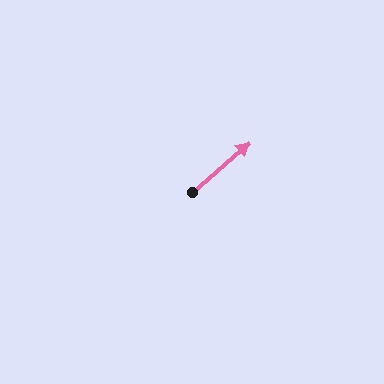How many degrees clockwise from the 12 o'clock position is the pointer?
Approximately 49 degrees.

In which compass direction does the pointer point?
Northeast.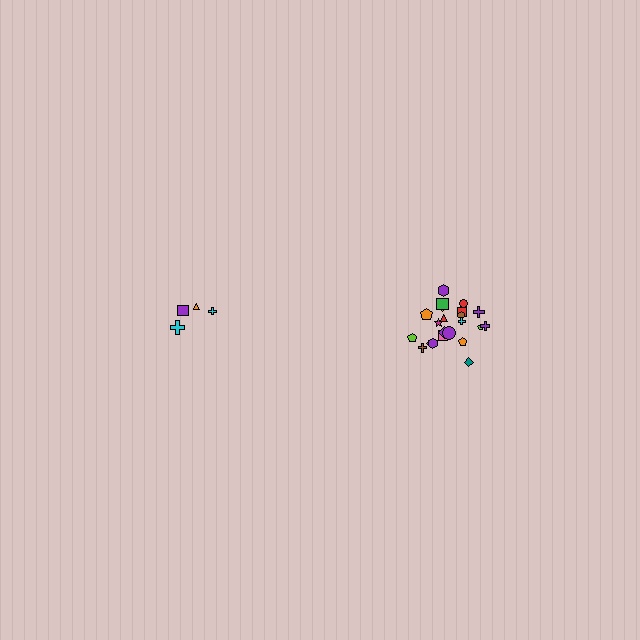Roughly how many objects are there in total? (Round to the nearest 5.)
Roughly 25 objects in total.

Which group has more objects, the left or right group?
The right group.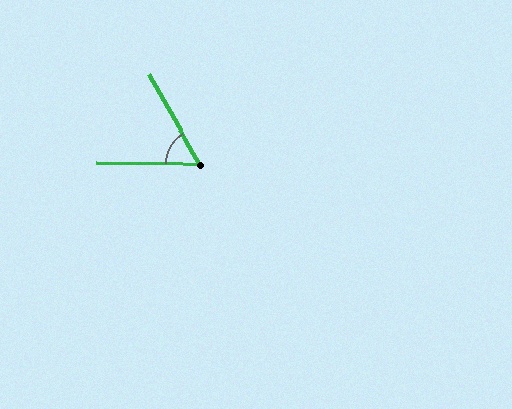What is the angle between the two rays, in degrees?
Approximately 59 degrees.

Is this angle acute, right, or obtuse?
It is acute.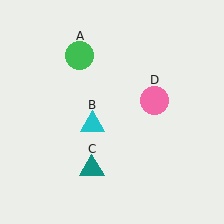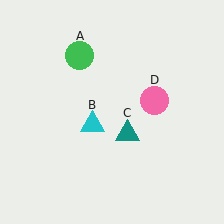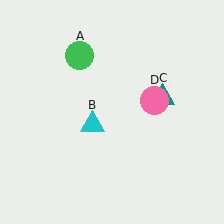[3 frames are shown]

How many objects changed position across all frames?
1 object changed position: teal triangle (object C).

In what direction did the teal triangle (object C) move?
The teal triangle (object C) moved up and to the right.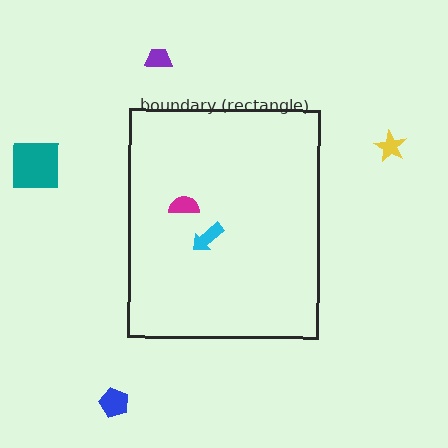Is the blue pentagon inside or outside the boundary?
Outside.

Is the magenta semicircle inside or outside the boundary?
Inside.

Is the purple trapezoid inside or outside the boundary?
Outside.